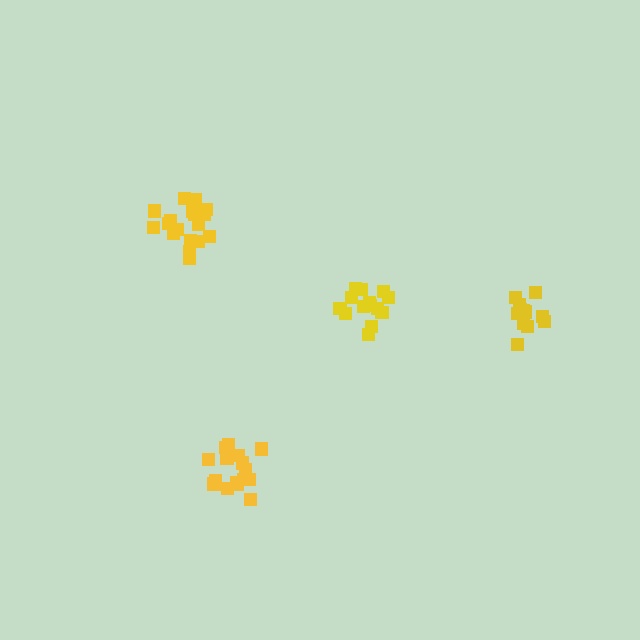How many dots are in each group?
Group 1: 18 dots, Group 2: 12 dots, Group 3: 14 dots, Group 4: 18 dots (62 total).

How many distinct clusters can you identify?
There are 4 distinct clusters.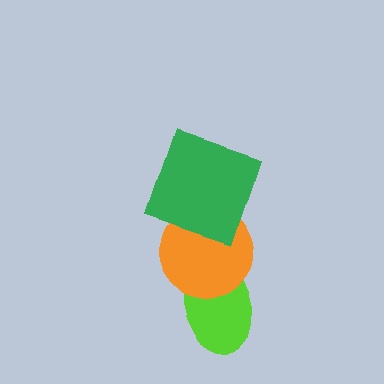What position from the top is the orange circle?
The orange circle is 2nd from the top.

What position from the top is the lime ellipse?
The lime ellipse is 3rd from the top.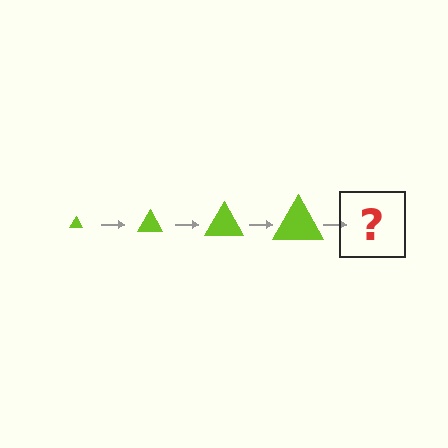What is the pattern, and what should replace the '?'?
The pattern is that the triangle gets progressively larger each step. The '?' should be a lime triangle, larger than the previous one.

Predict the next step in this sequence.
The next step is a lime triangle, larger than the previous one.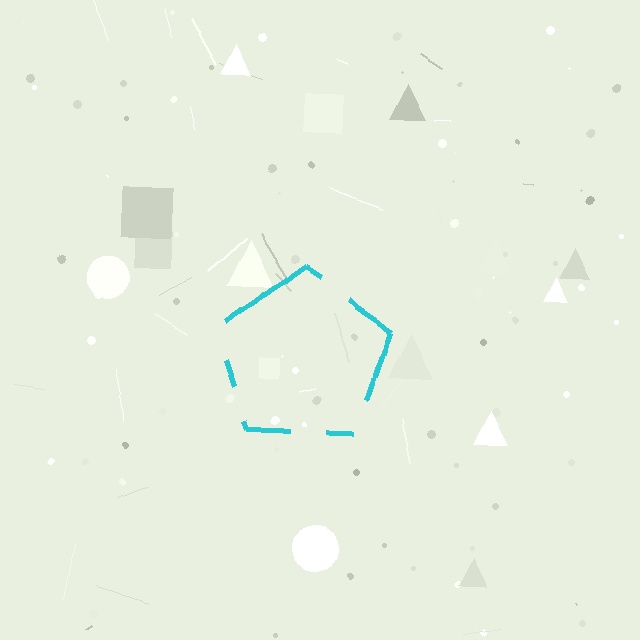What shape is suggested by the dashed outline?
The dashed outline suggests a pentagon.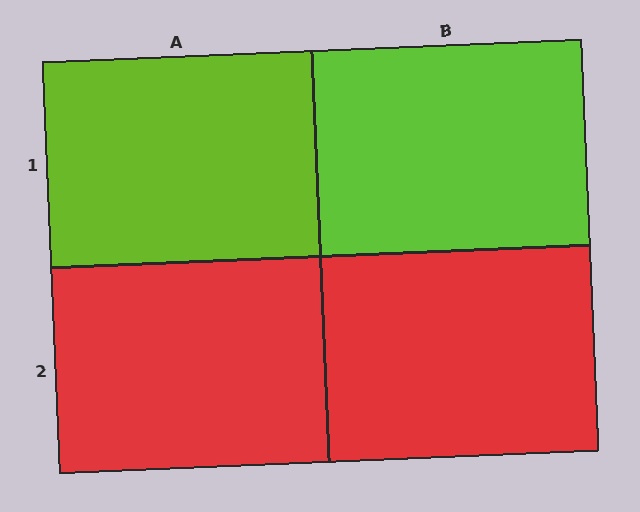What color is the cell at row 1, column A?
Lime.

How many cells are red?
2 cells are red.